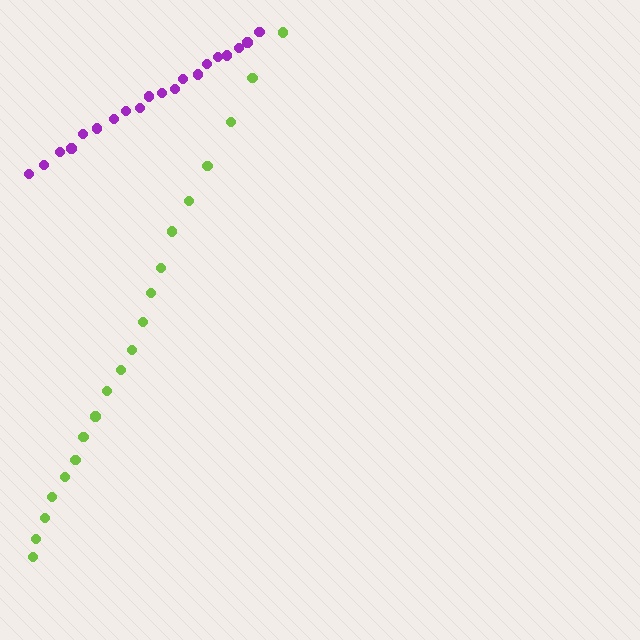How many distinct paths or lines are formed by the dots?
There are 2 distinct paths.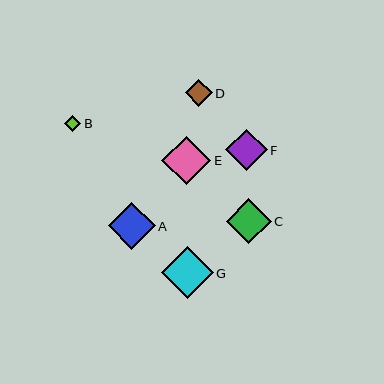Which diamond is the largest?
Diamond G is the largest with a size of approximately 52 pixels.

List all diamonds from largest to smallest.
From largest to smallest: G, E, A, C, F, D, B.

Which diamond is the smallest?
Diamond B is the smallest with a size of approximately 16 pixels.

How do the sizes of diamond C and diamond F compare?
Diamond C and diamond F are approximately the same size.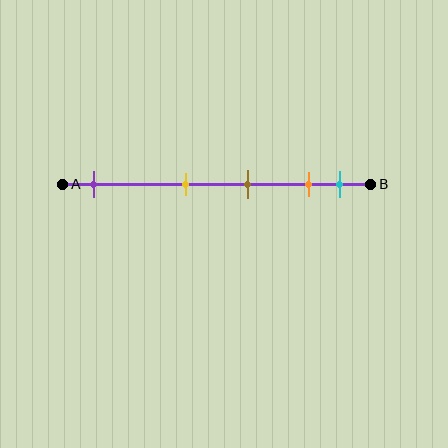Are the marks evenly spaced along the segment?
No, the marks are not evenly spaced.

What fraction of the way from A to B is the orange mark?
The orange mark is approximately 80% (0.8) of the way from A to B.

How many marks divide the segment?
There are 5 marks dividing the segment.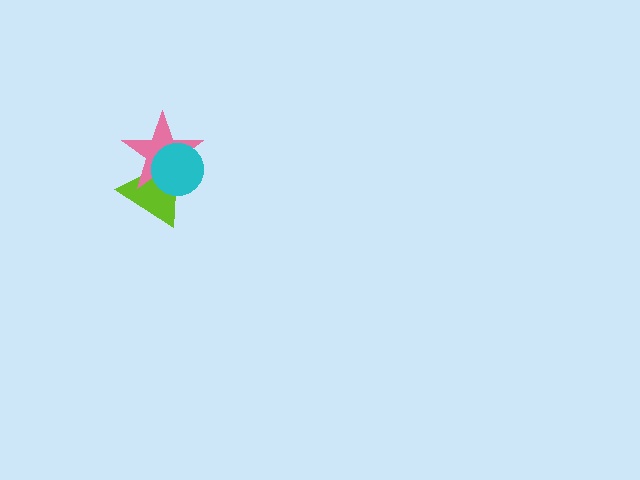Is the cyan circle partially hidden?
No, no other shape covers it.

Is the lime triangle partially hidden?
Yes, it is partially covered by another shape.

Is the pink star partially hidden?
Yes, it is partially covered by another shape.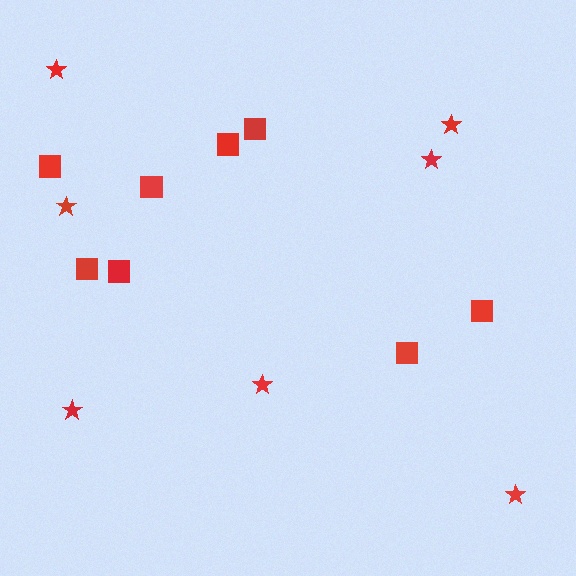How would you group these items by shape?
There are 2 groups: one group of stars (7) and one group of squares (8).